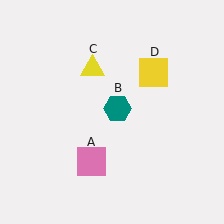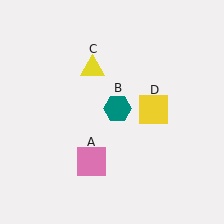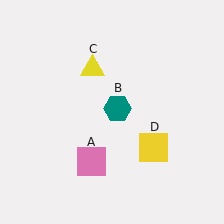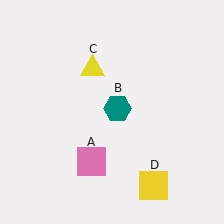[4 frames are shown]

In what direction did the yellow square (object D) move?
The yellow square (object D) moved down.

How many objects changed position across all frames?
1 object changed position: yellow square (object D).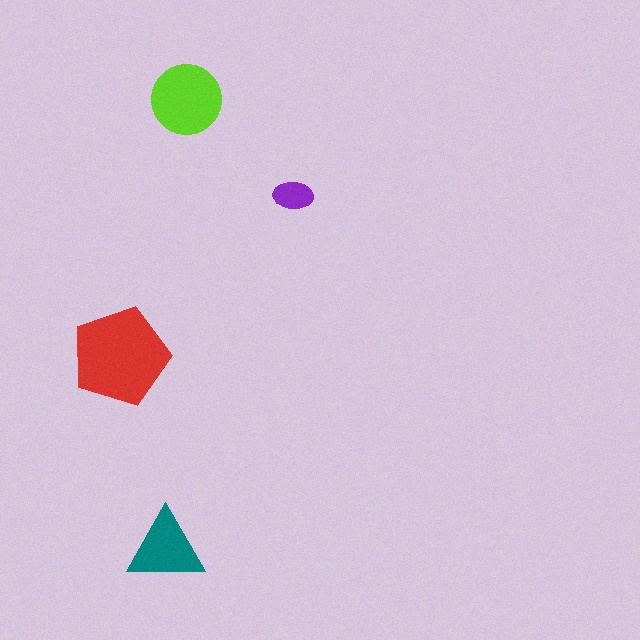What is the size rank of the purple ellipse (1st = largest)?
4th.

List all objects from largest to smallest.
The red pentagon, the lime circle, the teal triangle, the purple ellipse.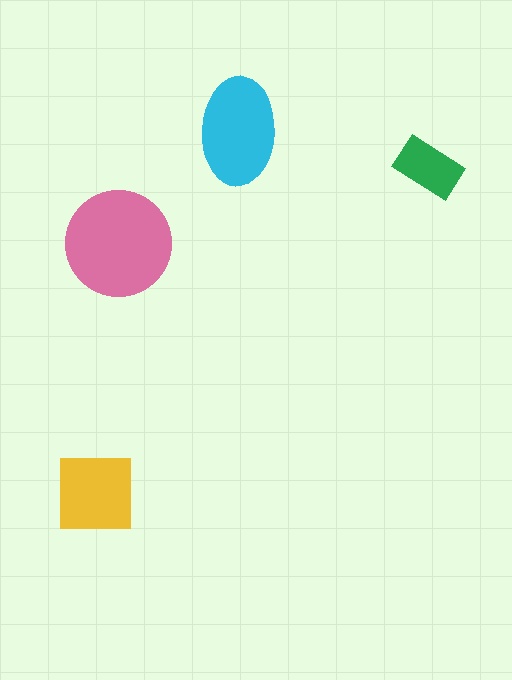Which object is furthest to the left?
The yellow square is leftmost.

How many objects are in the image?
There are 4 objects in the image.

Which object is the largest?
The pink circle.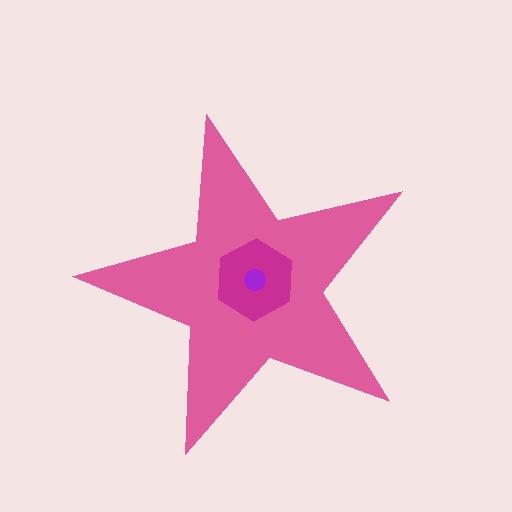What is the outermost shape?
The pink star.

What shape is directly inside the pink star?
The magenta hexagon.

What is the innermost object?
The purple circle.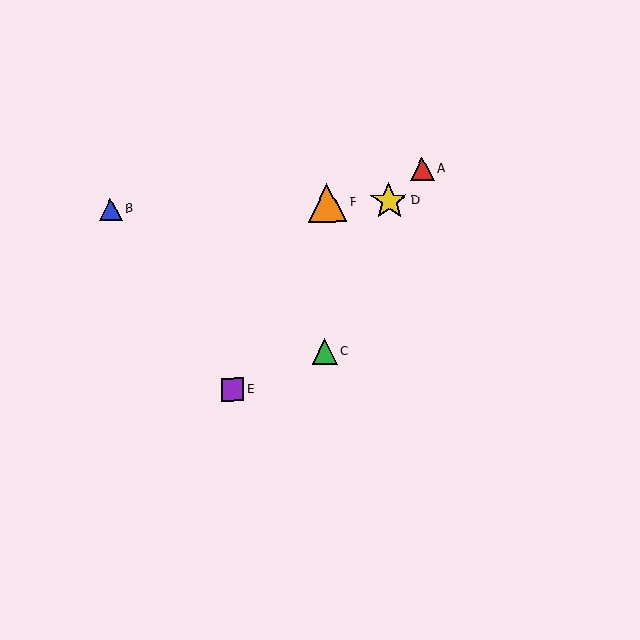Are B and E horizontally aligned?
No, B is at y≈209 and E is at y≈390.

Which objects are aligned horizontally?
Objects B, D, F are aligned horizontally.